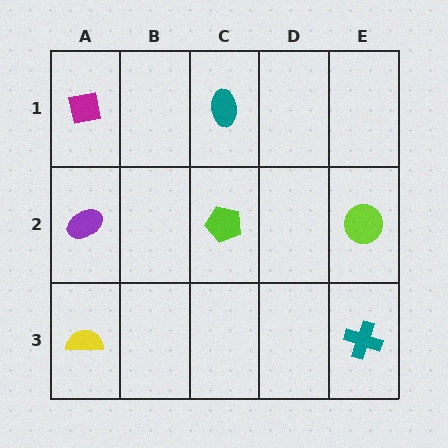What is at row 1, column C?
A teal ellipse.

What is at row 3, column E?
A teal cross.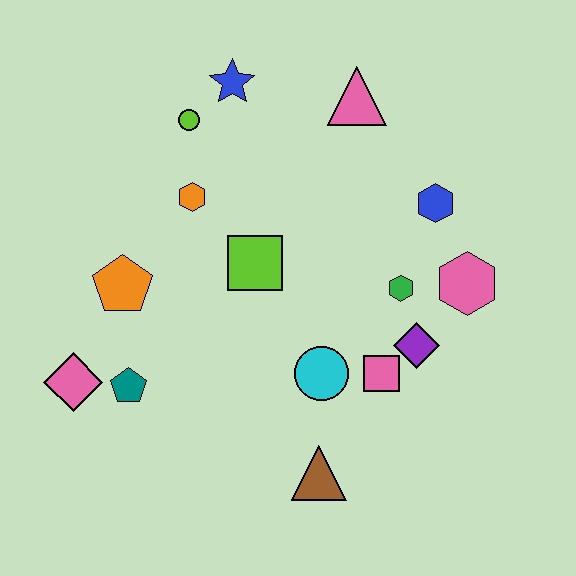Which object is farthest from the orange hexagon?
The brown triangle is farthest from the orange hexagon.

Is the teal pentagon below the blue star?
Yes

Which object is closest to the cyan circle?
The pink square is closest to the cyan circle.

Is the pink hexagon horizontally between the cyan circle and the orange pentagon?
No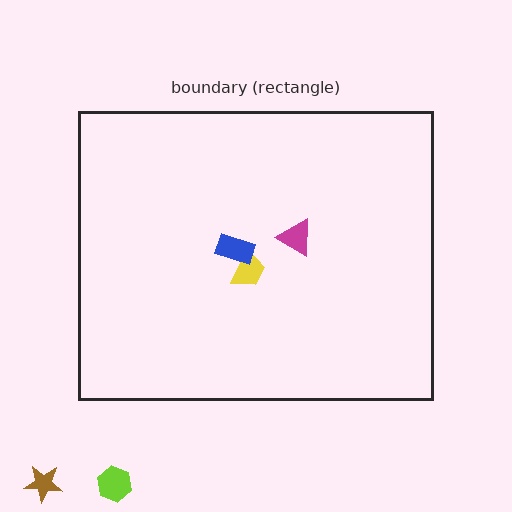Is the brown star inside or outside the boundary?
Outside.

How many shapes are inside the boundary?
3 inside, 2 outside.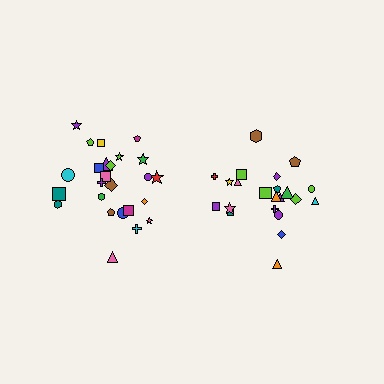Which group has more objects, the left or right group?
The left group.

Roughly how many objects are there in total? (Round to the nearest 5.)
Roughly 45 objects in total.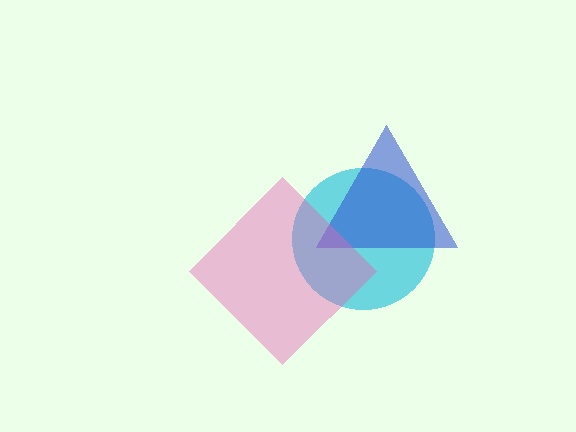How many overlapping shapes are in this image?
There are 3 overlapping shapes in the image.